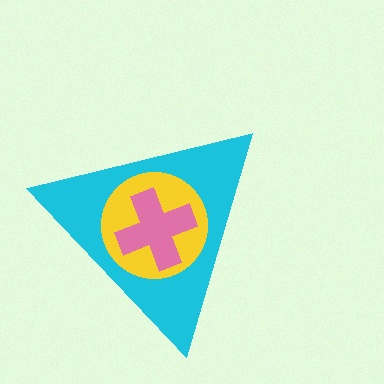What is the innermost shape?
The pink cross.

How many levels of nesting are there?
3.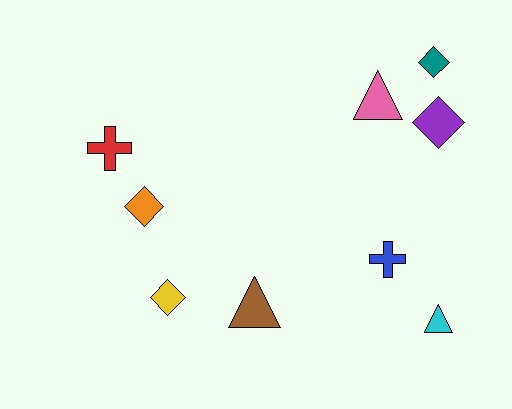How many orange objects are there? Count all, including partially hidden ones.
There is 1 orange object.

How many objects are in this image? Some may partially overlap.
There are 9 objects.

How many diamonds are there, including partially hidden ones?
There are 4 diamonds.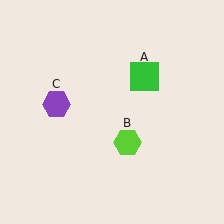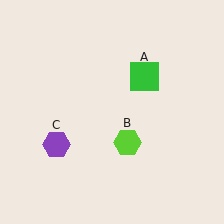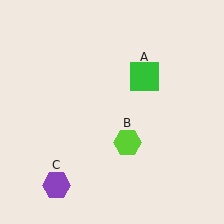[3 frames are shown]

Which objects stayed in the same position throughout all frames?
Green square (object A) and lime hexagon (object B) remained stationary.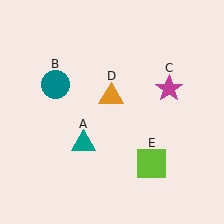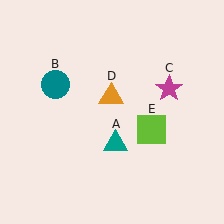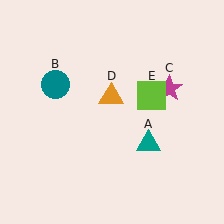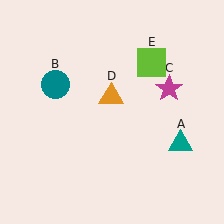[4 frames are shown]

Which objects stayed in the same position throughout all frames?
Teal circle (object B) and magenta star (object C) and orange triangle (object D) remained stationary.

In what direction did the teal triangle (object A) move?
The teal triangle (object A) moved right.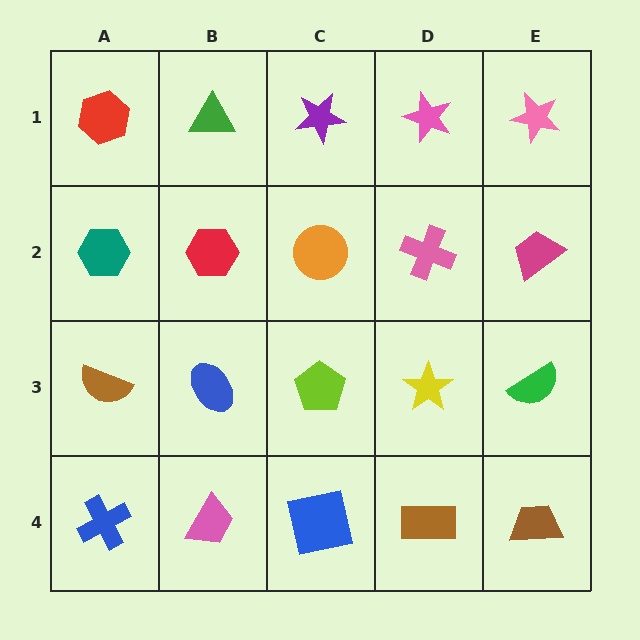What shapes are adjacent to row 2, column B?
A green triangle (row 1, column B), a blue ellipse (row 3, column B), a teal hexagon (row 2, column A), an orange circle (row 2, column C).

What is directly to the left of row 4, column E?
A brown rectangle.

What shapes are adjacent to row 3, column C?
An orange circle (row 2, column C), a blue square (row 4, column C), a blue ellipse (row 3, column B), a yellow star (row 3, column D).